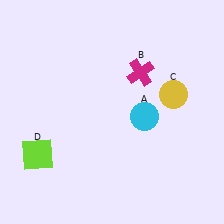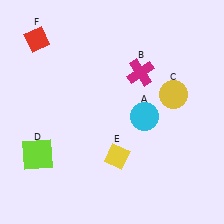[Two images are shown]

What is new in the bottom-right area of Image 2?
A yellow diamond (E) was added in the bottom-right area of Image 2.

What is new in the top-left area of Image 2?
A red diamond (F) was added in the top-left area of Image 2.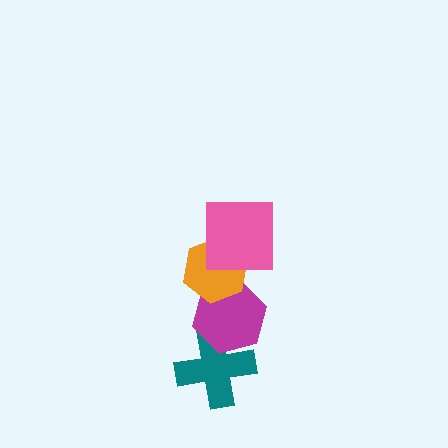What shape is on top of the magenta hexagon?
The orange hexagon is on top of the magenta hexagon.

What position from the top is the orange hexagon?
The orange hexagon is 2nd from the top.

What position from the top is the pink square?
The pink square is 1st from the top.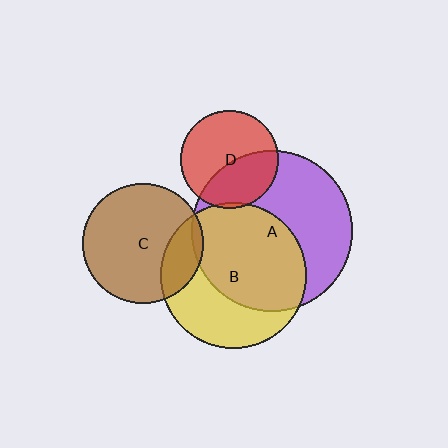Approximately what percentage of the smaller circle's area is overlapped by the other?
Approximately 5%.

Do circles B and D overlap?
Yes.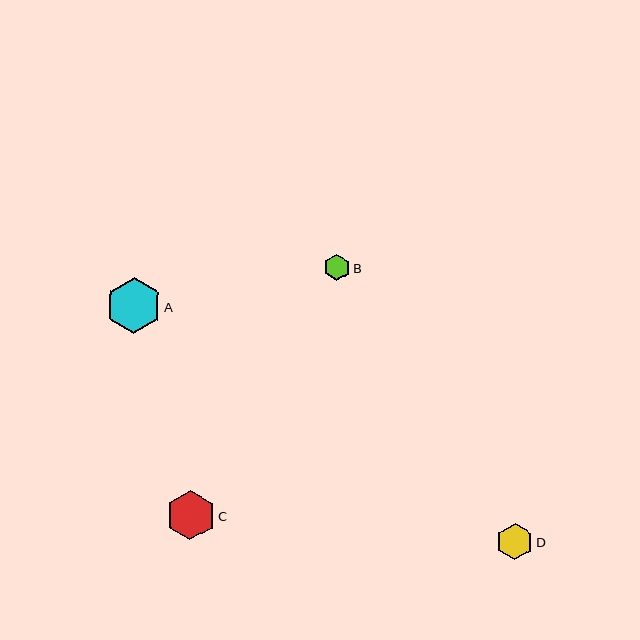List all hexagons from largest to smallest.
From largest to smallest: A, C, D, B.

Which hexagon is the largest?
Hexagon A is the largest with a size of approximately 56 pixels.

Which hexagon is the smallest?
Hexagon B is the smallest with a size of approximately 26 pixels.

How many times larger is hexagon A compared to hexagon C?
Hexagon A is approximately 1.1 times the size of hexagon C.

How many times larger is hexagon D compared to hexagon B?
Hexagon D is approximately 1.4 times the size of hexagon B.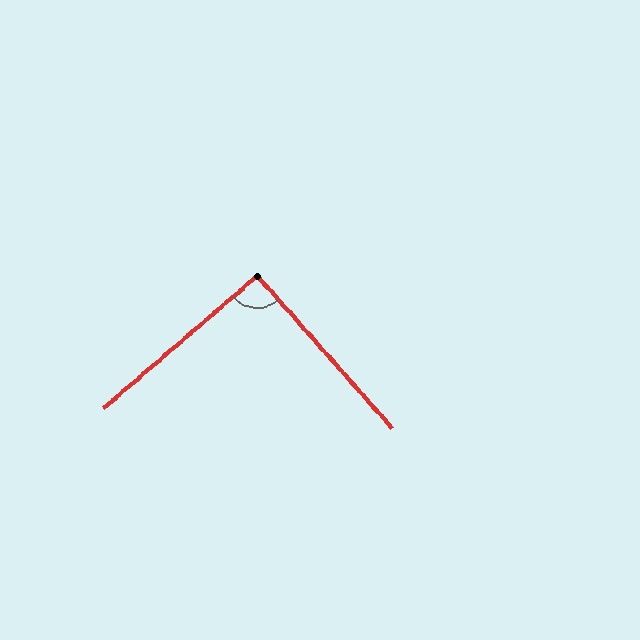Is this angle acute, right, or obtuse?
It is approximately a right angle.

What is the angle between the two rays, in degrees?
Approximately 91 degrees.